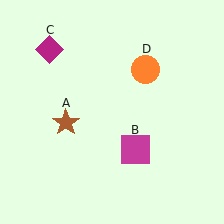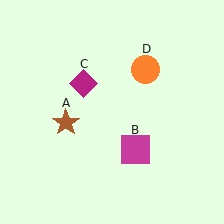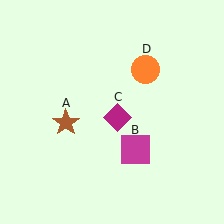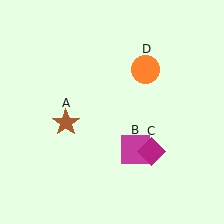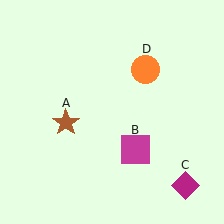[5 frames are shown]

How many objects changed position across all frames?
1 object changed position: magenta diamond (object C).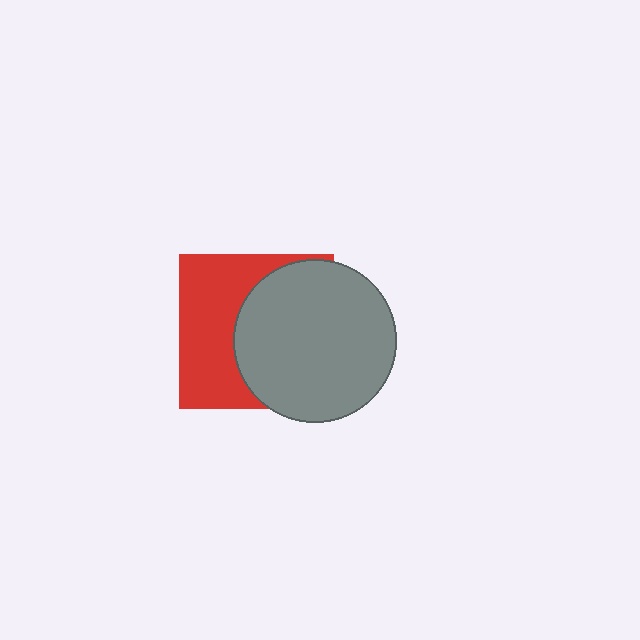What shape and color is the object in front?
The object in front is a gray circle.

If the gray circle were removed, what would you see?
You would see the complete red square.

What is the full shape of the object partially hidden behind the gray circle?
The partially hidden object is a red square.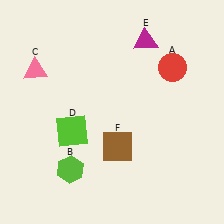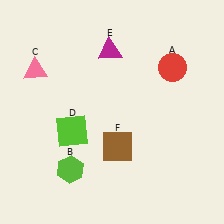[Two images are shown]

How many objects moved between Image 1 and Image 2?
1 object moved between the two images.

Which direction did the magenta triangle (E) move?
The magenta triangle (E) moved left.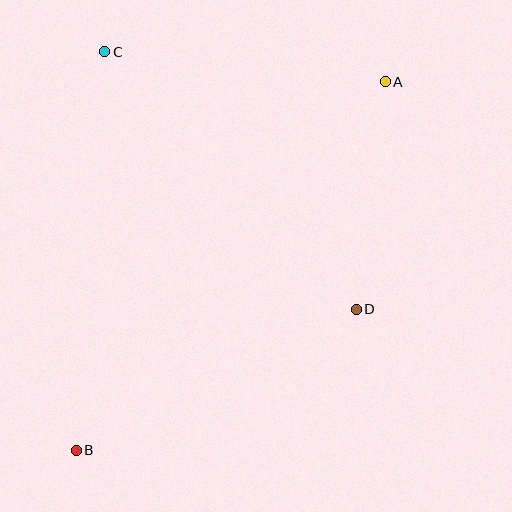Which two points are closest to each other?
Points A and D are closest to each other.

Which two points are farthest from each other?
Points A and B are farthest from each other.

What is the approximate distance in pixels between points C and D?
The distance between C and D is approximately 360 pixels.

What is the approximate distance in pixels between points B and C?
The distance between B and C is approximately 400 pixels.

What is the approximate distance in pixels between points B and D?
The distance between B and D is approximately 313 pixels.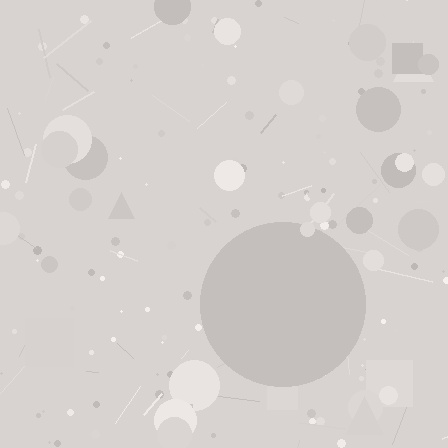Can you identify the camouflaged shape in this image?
The camouflaged shape is a circle.